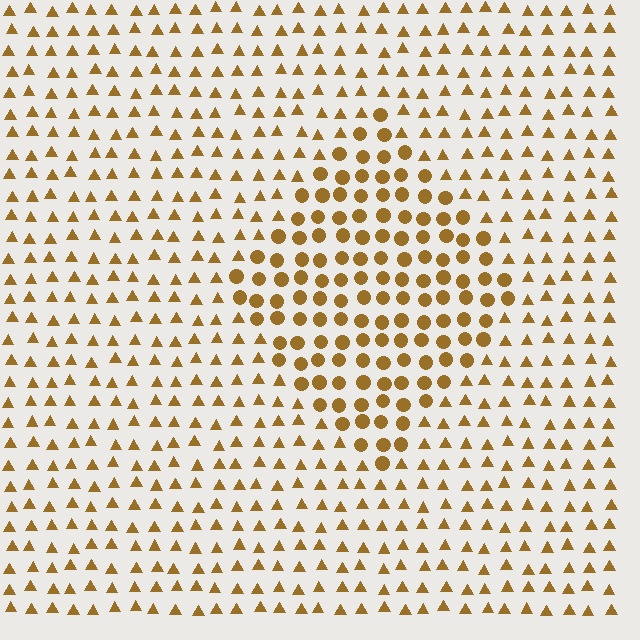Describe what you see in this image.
The image is filled with small brown elements arranged in a uniform grid. A diamond-shaped region contains circles, while the surrounding area contains triangles. The boundary is defined purely by the change in element shape.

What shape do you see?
I see a diamond.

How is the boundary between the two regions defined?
The boundary is defined by a change in element shape: circles inside vs. triangles outside. All elements share the same color and spacing.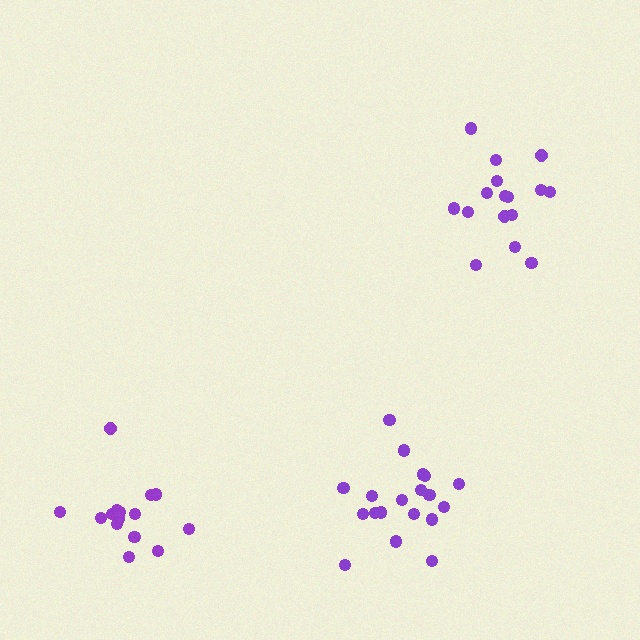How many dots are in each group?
Group 1: 19 dots, Group 2: 16 dots, Group 3: 15 dots (50 total).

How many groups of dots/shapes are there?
There are 3 groups.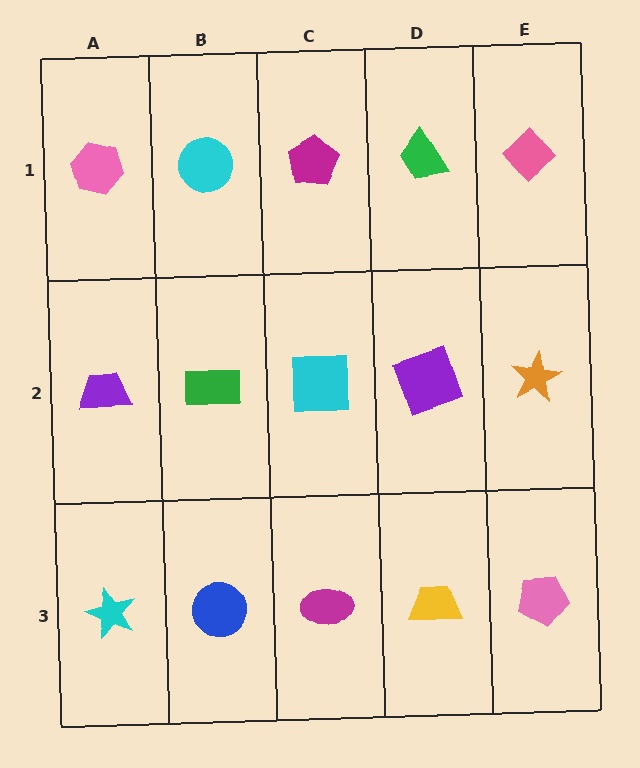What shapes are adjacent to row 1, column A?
A purple trapezoid (row 2, column A), a cyan circle (row 1, column B).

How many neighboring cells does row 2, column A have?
3.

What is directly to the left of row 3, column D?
A magenta ellipse.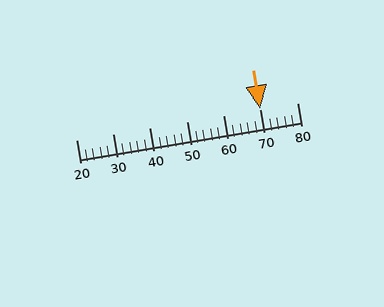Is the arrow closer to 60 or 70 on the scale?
The arrow is closer to 70.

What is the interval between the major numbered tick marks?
The major tick marks are spaced 10 units apart.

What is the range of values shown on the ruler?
The ruler shows values from 20 to 80.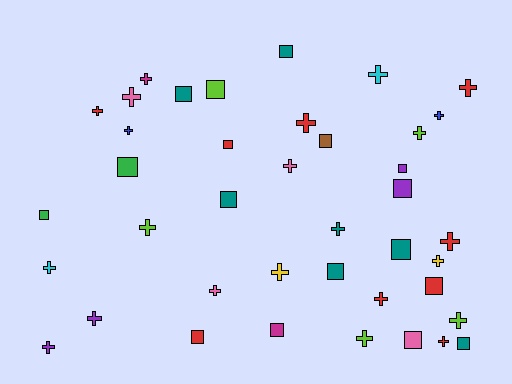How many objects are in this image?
There are 40 objects.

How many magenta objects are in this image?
There are 2 magenta objects.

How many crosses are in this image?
There are 23 crosses.